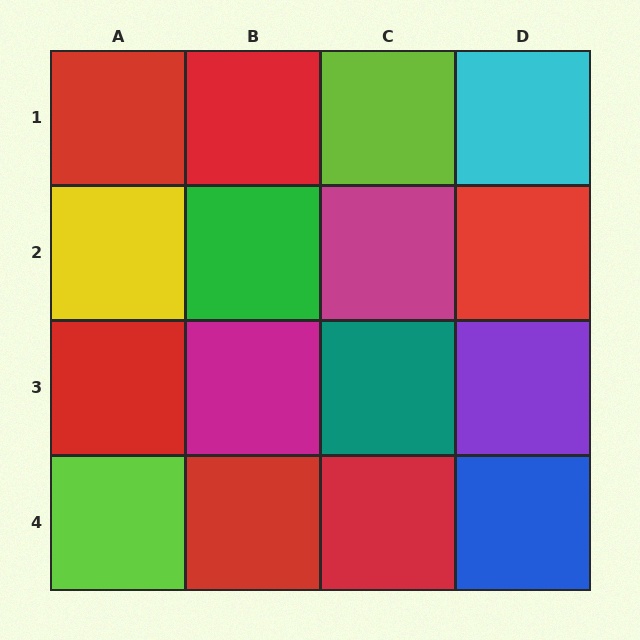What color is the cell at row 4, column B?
Red.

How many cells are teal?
1 cell is teal.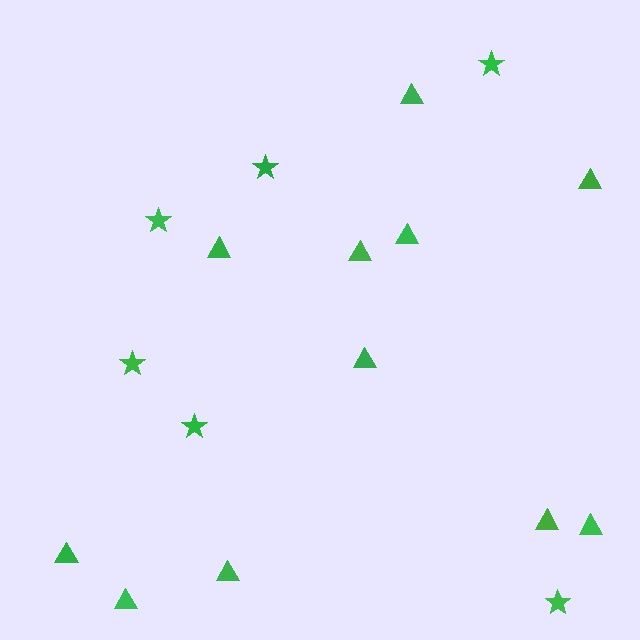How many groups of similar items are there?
There are 2 groups: one group of triangles (11) and one group of stars (6).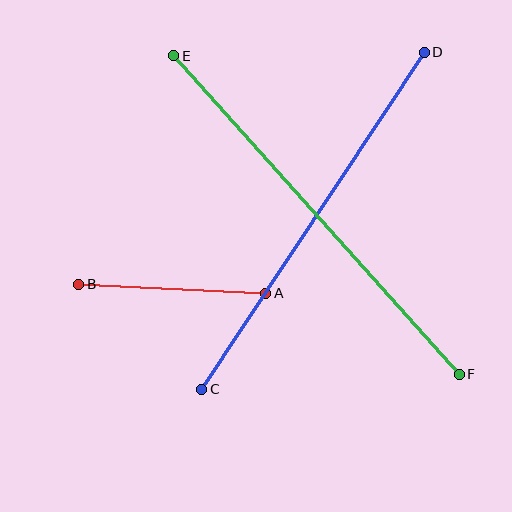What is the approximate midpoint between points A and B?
The midpoint is at approximately (172, 289) pixels.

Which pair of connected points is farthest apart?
Points E and F are farthest apart.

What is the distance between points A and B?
The distance is approximately 187 pixels.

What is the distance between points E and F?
The distance is approximately 428 pixels.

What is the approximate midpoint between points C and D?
The midpoint is at approximately (313, 221) pixels.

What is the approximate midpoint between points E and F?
The midpoint is at approximately (316, 215) pixels.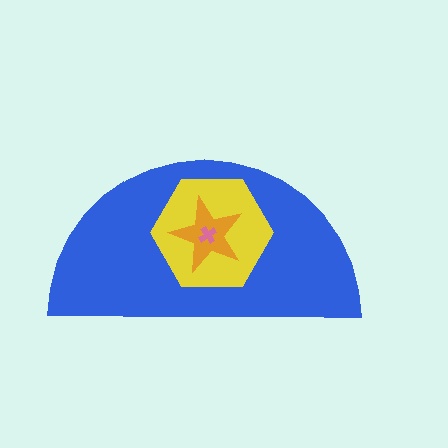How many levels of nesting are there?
4.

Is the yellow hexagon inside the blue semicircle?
Yes.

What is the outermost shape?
The blue semicircle.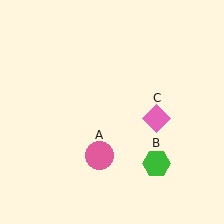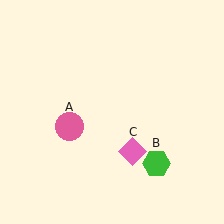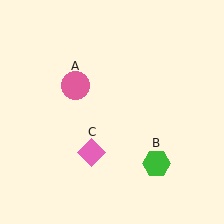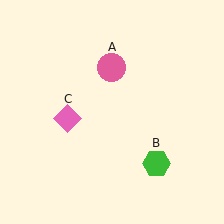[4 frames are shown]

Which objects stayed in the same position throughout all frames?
Green hexagon (object B) remained stationary.